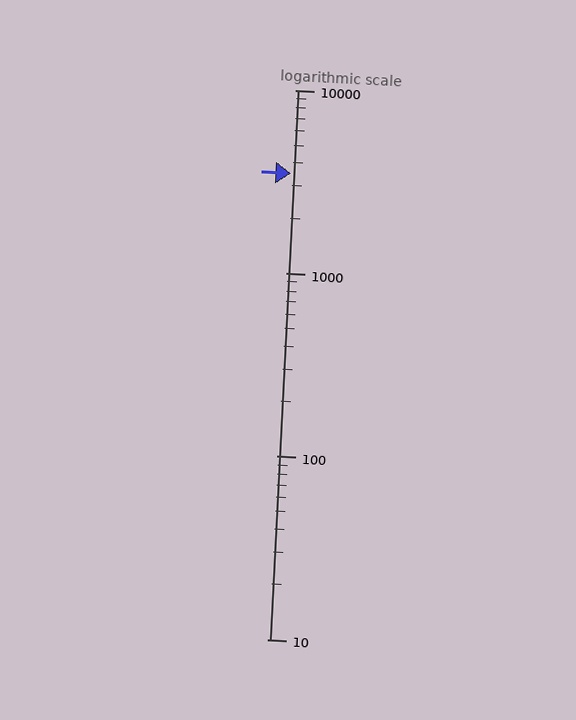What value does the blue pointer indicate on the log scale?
The pointer indicates approximately 3500.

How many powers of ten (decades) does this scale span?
The scale spans 3 decades, from 10 to 10000.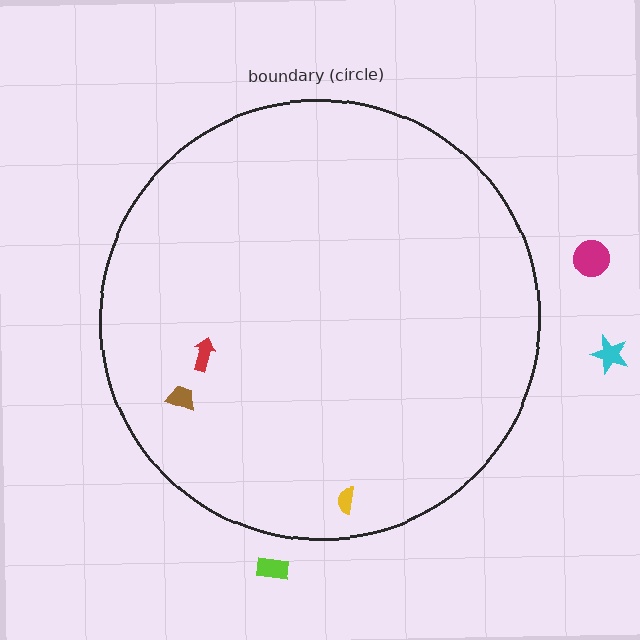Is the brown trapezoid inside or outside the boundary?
Inside.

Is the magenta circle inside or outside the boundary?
Outside.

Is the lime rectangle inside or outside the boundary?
Outside.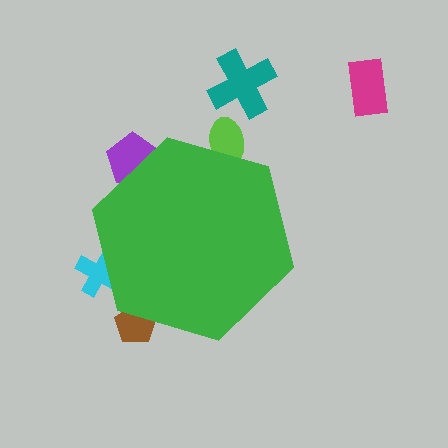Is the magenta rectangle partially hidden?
No, the magenta rectangle is fully visible.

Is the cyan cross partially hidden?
Yes, the cyan cross is partially hidden behind the green hexagon.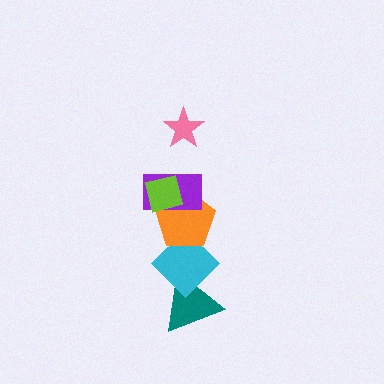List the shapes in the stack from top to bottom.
From top to bottom: the pink star, the lime square, the purple rectangle, the orange pentagon, the cyan diamond, the teal triangle.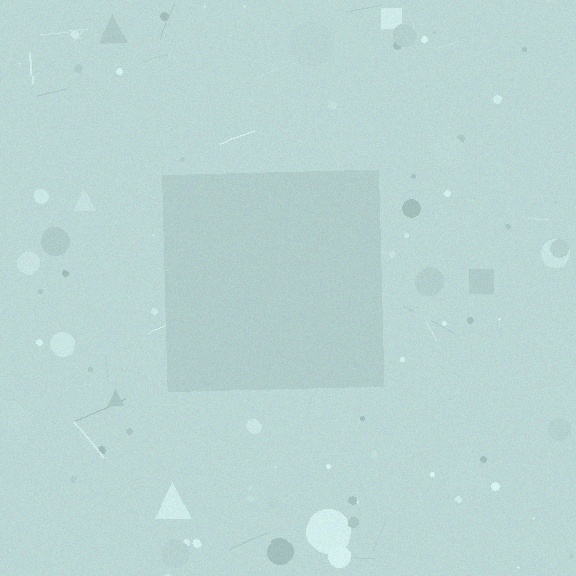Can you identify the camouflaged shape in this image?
The camouflaged shape is a square.